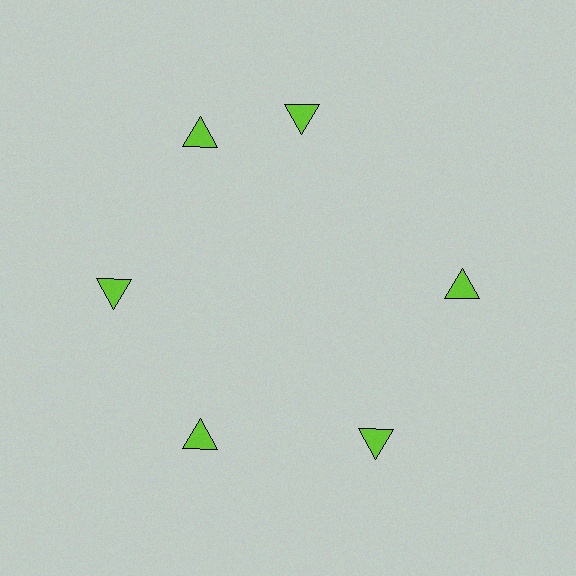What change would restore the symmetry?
The symmetry would be restored by rotating it back into even spacing with its neighbors so that all 6 triangles sit at equal angles and equal distance from the center.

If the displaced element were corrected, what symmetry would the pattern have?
It would have 6-fold rotational symmetry — the pattern would map onto itself every 60 degrees.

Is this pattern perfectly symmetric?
No. The 6 lime triangles are arranged in a ring, but one element near the 1 o'clock position is rotated out of alignment along the ring, breaking the 6-fold rotational symmetry.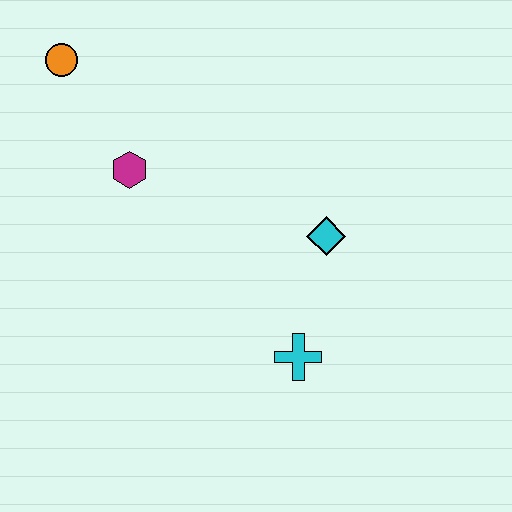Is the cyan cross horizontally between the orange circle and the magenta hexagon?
No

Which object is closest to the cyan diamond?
The cyan cross is closest to the cyan diamond.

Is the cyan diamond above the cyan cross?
Yes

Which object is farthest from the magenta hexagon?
The cyan cross is farthest from the magenta hexagon.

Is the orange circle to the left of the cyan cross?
Yes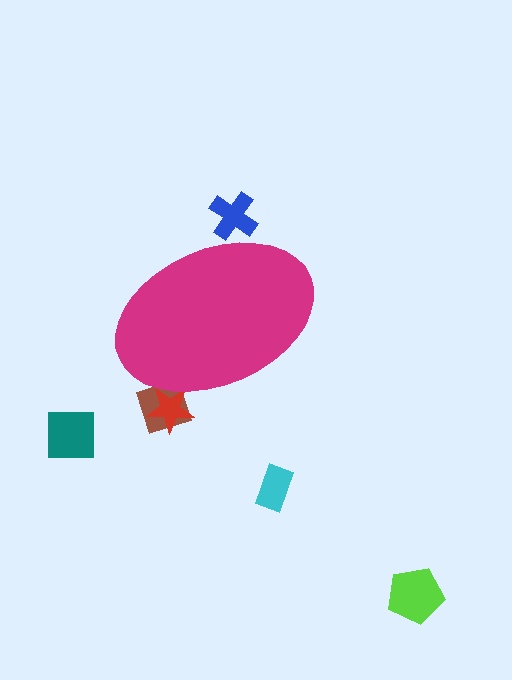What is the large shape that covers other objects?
A magenta ellipse.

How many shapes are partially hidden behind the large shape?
3 shapes are partially hidden.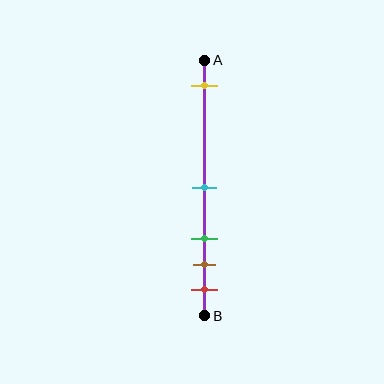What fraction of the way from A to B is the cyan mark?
The cyan mark is approximately 50% (0.5) of the way from A to B.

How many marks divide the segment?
There are 5 marks dividing the segment.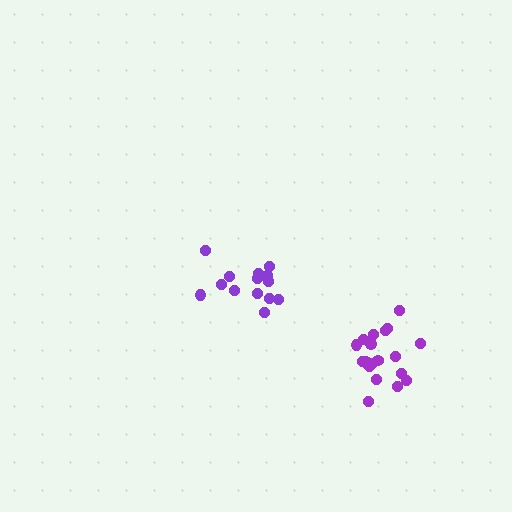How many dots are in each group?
Group 1: 14 dots, Group 2: 20 dots (34 total).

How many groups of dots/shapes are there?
There are 2 groups.